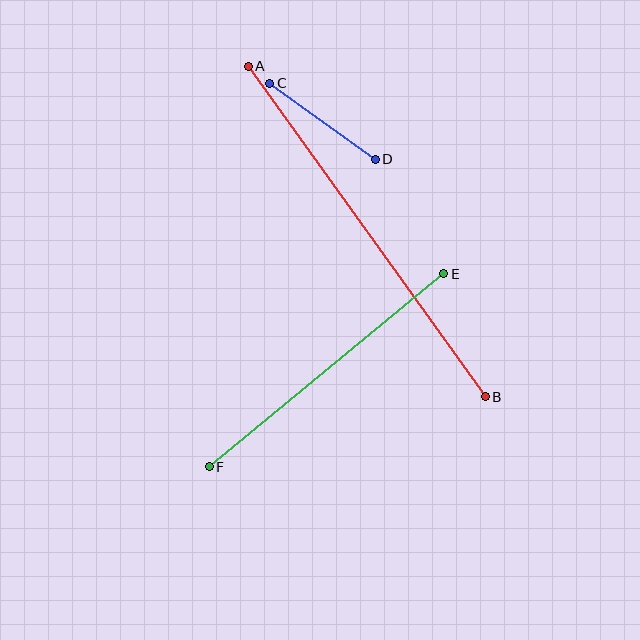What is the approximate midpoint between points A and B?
The midpoint is at approximately (367, 232) pixels.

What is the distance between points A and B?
The distance is approximately 407 pixels.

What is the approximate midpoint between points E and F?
The midpoint is at approximately (326, 370) pixels.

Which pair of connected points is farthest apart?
Points A and B are farthest apart.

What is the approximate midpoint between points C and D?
The midpoint is at approximately (323, 121) pixels.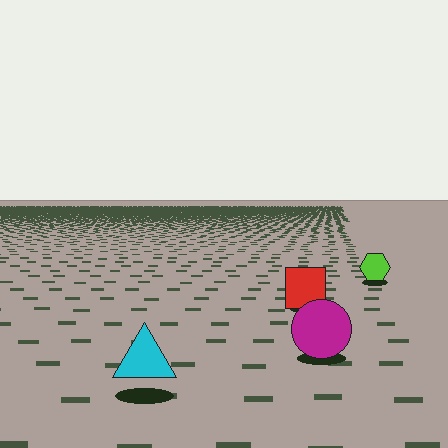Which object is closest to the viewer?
The cyan triangle is closest. The texture marks near it are larger and more spread out.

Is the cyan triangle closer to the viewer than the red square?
Yes. The cyan triangle is closer — you can tell from the texture gradient: the ground texture is coarser near it.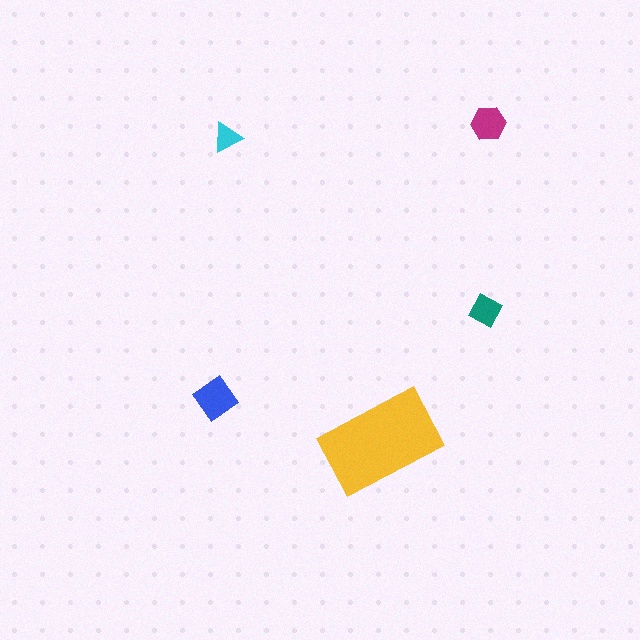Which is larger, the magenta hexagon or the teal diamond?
The magenta hexagon.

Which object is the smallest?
The cyan triangle.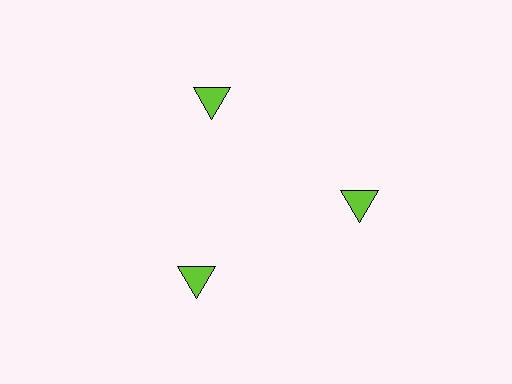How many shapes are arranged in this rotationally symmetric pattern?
There are 3 shapes, arranged in 3 groups of 1.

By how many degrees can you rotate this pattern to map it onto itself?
The pattern maps onto itself every 120 degrees of rotation.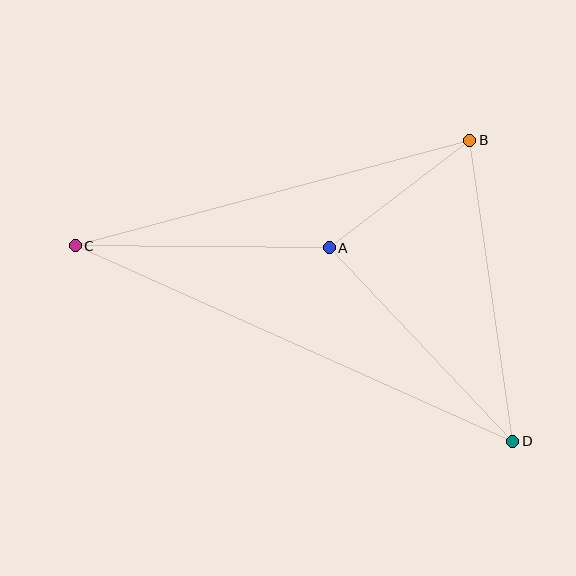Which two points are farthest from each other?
Points C and D are farthest from each other.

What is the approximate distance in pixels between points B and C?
The distance between B and C is approximately 408 pixels.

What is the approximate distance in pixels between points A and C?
The distance between A and C is approximately 254 pixels.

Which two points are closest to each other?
Points A and B are closest to each other.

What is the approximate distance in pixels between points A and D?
The distance between A and D is approximately 267 pixels.